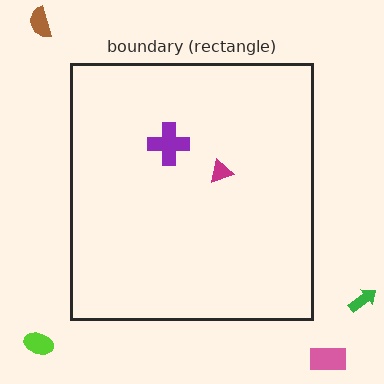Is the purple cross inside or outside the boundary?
Inside.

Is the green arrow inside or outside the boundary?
Outside.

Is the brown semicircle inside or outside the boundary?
Outside.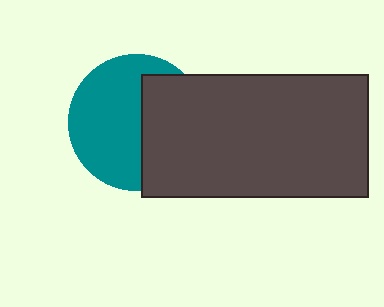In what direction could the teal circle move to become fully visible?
The teal circle could move left. That would shift it out from behind the dark gray rectangle entirely.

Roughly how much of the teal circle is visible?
About half of it is visible (roughly 58%).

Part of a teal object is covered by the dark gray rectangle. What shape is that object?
It is a circle.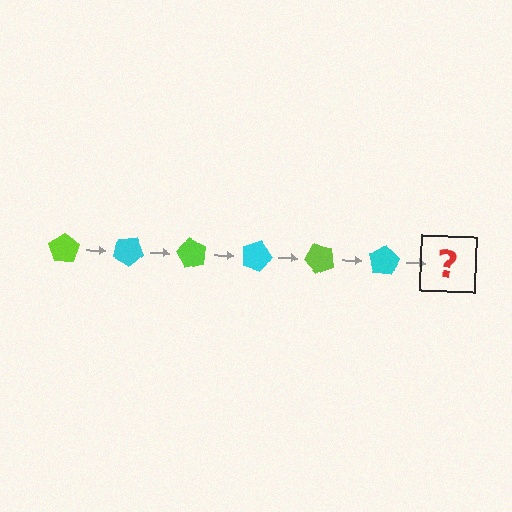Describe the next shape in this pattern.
It should be a lime pentagon, rotated 180 degrees from the start.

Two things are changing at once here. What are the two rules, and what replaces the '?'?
The two rules are that it rotates 30 degrees each step and the color cycles through lime and cyan. The '?' should be a lime pentagon, rotated 180 degrees from the start.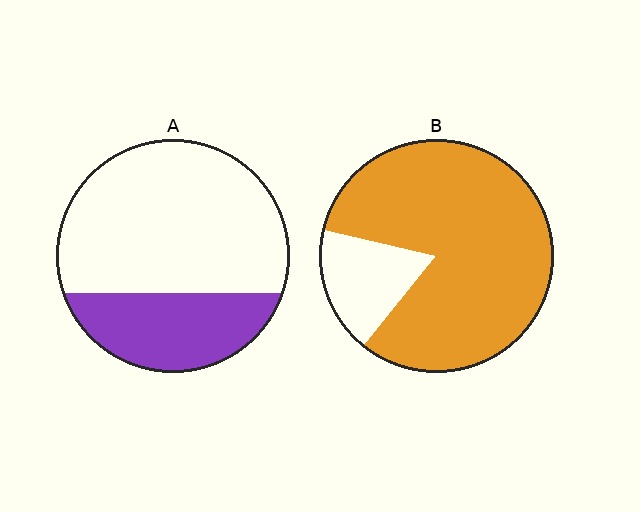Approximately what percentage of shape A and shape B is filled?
A is approximately 30% and B is approximately 80%.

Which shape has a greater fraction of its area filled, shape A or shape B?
Shape B.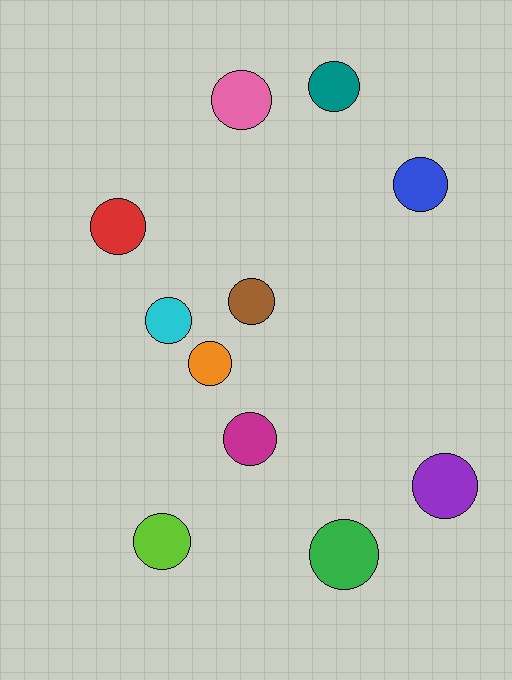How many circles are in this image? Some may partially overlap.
There are 11 circles.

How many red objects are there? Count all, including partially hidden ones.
There is 1 red object.